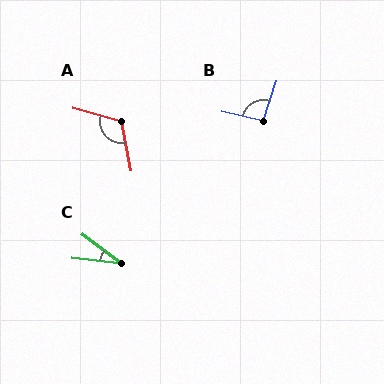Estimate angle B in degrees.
Approximately 96 degrees.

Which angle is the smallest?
C, at approximately 30 degrees.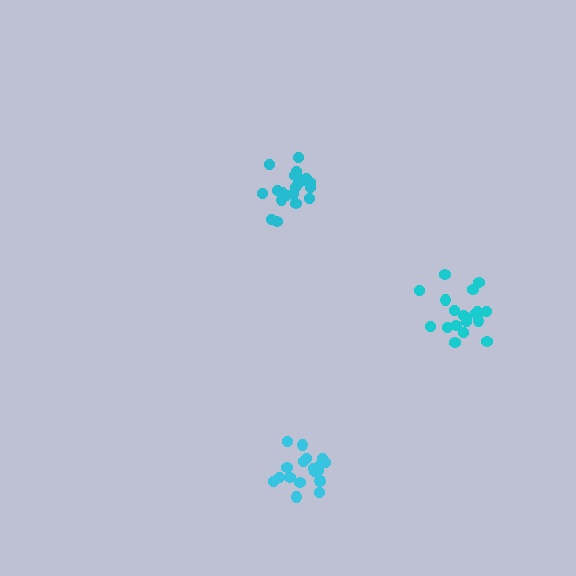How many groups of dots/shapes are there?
There are 3 groups.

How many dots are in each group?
Group 1: 18 dots, Group 2: 20 dots, Group 3: 21 dots (59 total).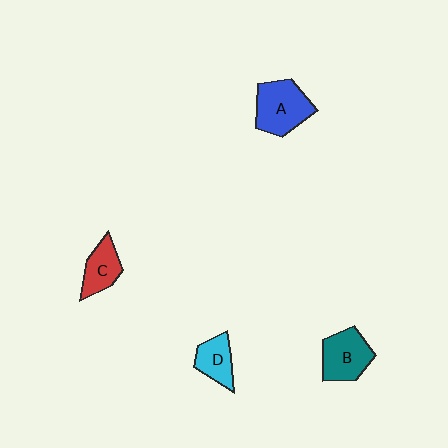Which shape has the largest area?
Shape A (blue).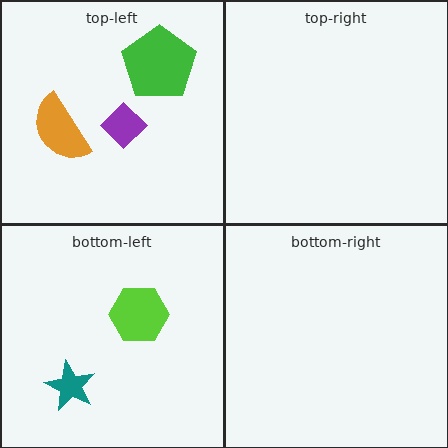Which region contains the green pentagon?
The top-left region.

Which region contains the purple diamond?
The top-left region.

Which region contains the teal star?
The bottom-left region.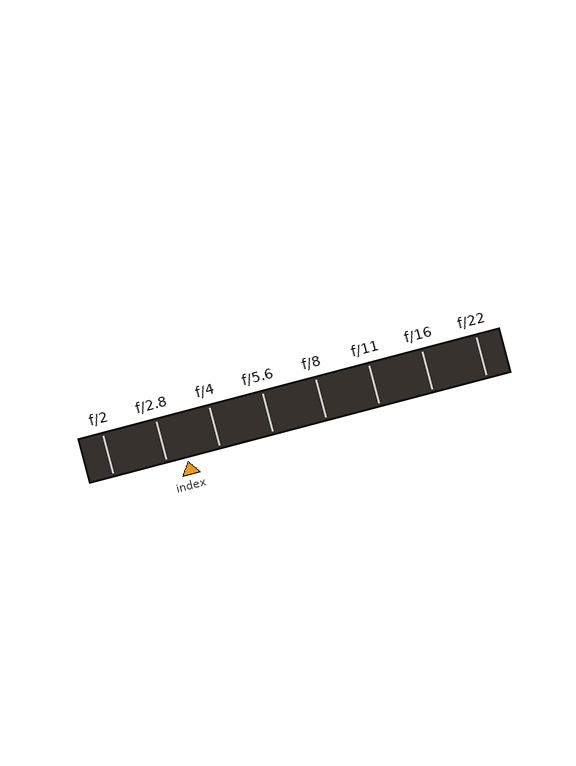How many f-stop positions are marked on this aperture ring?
There are 8 f-stop positions marked.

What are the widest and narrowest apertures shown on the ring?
The widest aperture shown is f/2 and the narrowest is f/22.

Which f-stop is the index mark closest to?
The index mark is closest to f/2.8.